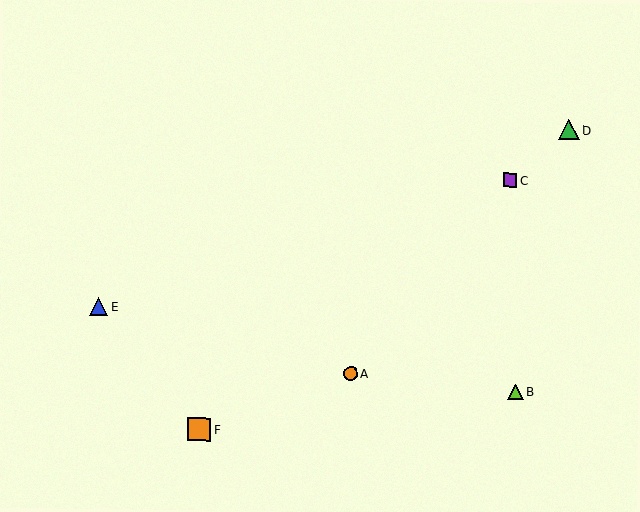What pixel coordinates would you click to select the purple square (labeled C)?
Click at (510, 180) to select the purple square C.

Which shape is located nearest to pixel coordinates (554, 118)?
The green triangle (labeled D) at (568, 130) is nearest to that location.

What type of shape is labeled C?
Shape C is a purple square.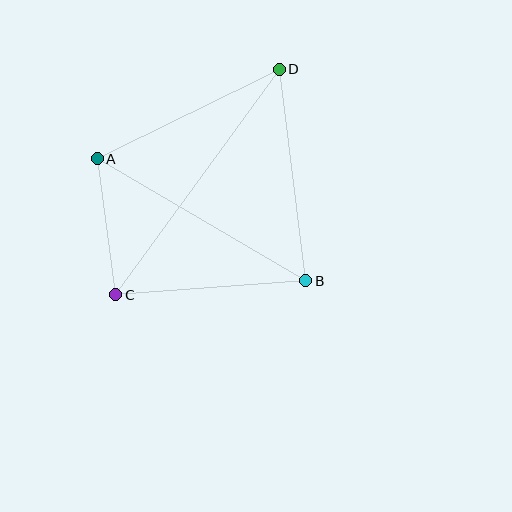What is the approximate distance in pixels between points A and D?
The distance between A and D is approximately 203 pixels.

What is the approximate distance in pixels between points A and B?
The distance between A and B is approximately 241 pixels.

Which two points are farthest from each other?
Points C and D are farthest from each other.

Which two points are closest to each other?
Points A and C are closest to each other.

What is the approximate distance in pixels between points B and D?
The distance between B and D is approximately 213 pixels.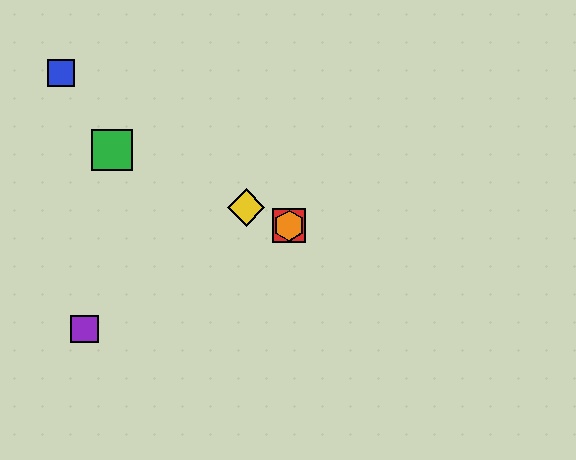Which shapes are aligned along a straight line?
The red square, the green square, the yellow diamond, the orange hexagon are aligned along a straight line.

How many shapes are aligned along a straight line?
4 shapes (the red square, the green square, the yellow diamond, the orange hexagon) are aligned along a straight line.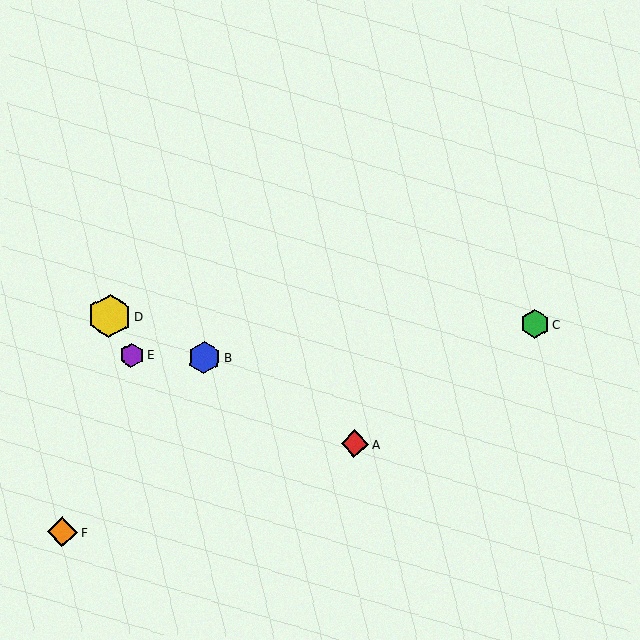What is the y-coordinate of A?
Object A is at y≈444.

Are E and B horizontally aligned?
Yes, both are at y≈355.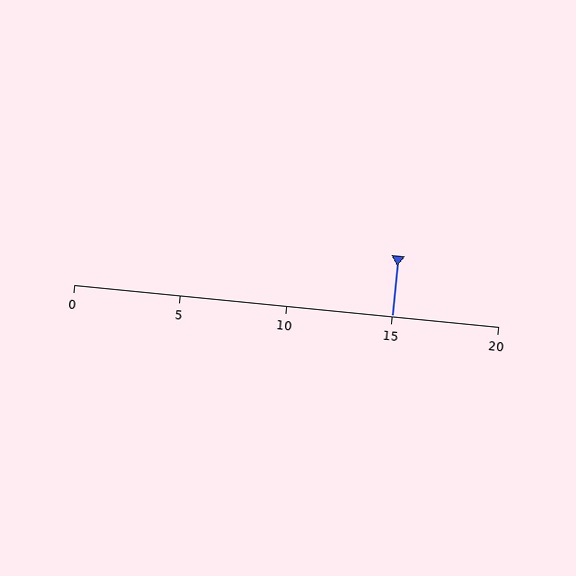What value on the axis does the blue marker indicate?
The marker indicates approximately 15.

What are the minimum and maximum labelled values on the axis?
The axis runs from 0 to 20.